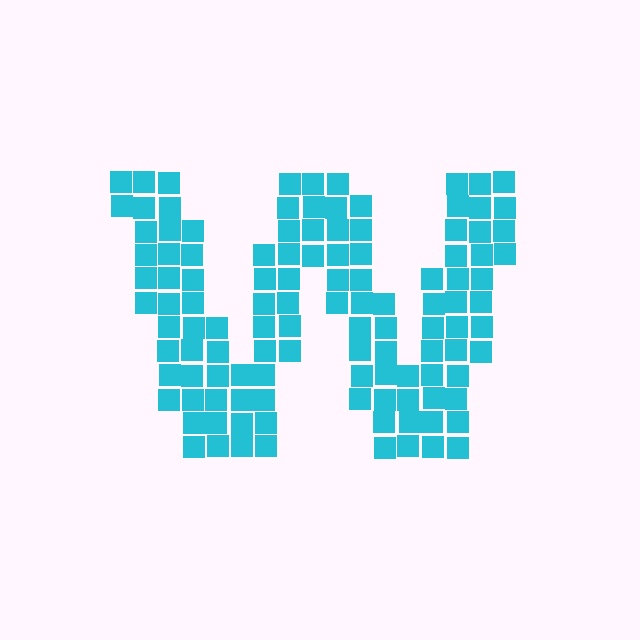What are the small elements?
The small elements are squares.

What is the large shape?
The large shape is the letter W.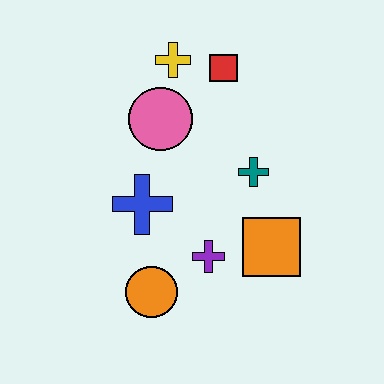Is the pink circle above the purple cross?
Yes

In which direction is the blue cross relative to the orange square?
The blue cross is to the left of the orange square.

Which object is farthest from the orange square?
The yellow cross is farthest from the orange square.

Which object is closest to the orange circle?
The purple cross is closest to the orange circle.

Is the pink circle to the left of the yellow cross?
Yes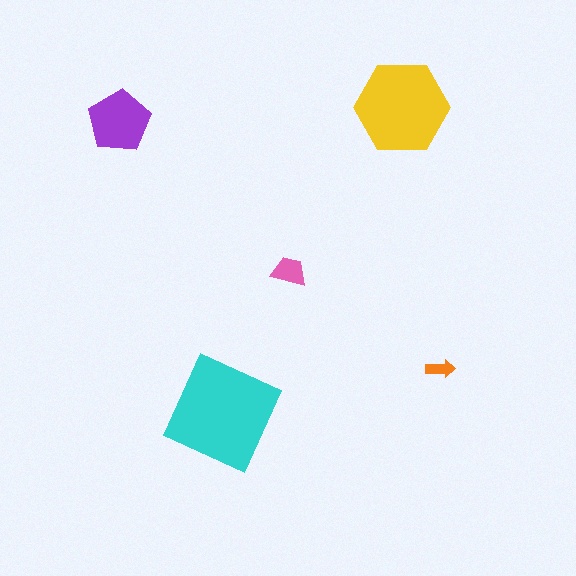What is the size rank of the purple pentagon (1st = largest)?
3rd.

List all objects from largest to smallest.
The cyan square, the yellow hexagon, the purple pentagon, the pink trapezoid, the orange arrow.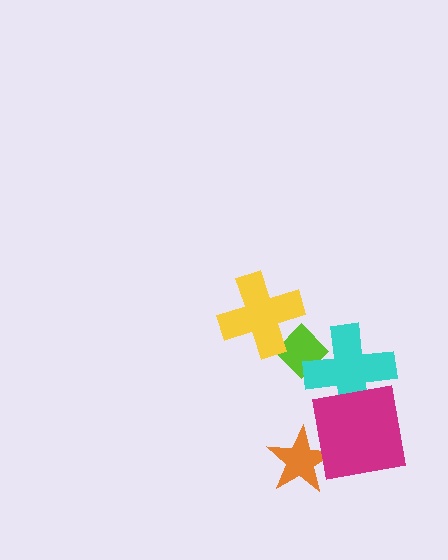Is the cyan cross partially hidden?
Yes, it is partially covered by another shape.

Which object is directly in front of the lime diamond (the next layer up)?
The cyan cross is directly in front of the lime diamond.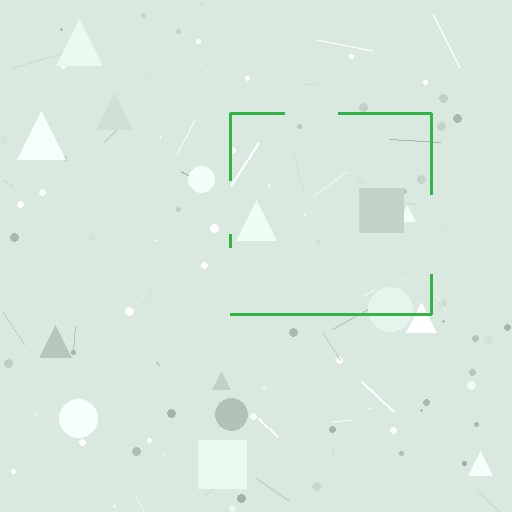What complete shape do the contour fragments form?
The contour fragments form a square.